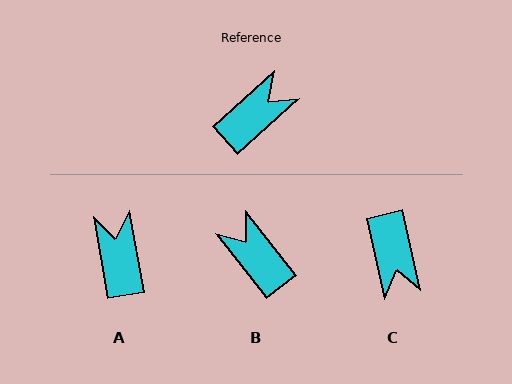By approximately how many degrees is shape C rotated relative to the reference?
Approximately 119 degrees clockwise.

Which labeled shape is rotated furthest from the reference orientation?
C, about 119 degrees away.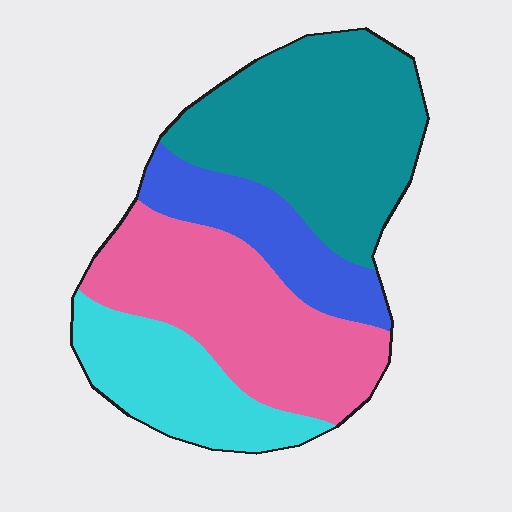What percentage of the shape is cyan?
Cyan takes up about one fifth (1/5) of the shape.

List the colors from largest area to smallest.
From largest to smallest: teal, pink, cyan, blue.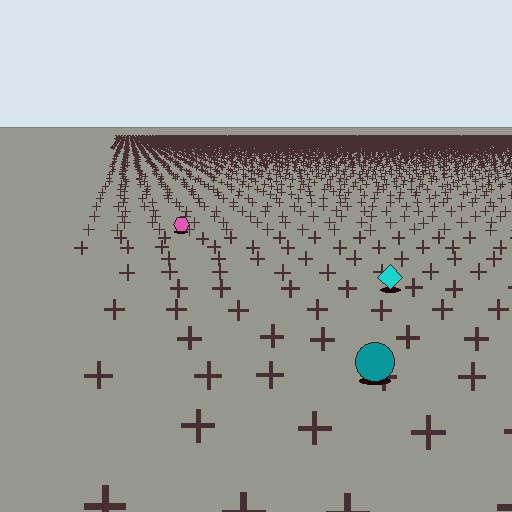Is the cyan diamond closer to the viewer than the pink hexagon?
Yes. The cyan diamond is closer — you can tell from the texture gradient: the ground texture is coarser near it.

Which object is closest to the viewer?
The teal circle is closest. The texture marks near it are larger and more spread out.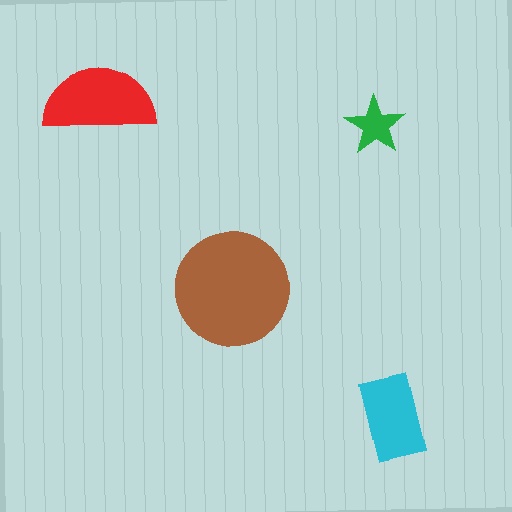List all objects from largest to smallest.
The brown circle, the red semicircle, the cyan rectangle, the green star.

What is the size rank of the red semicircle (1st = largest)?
2nd.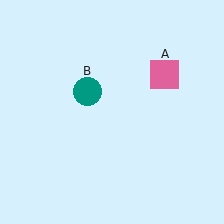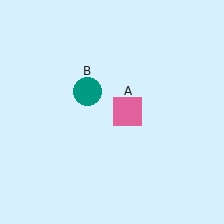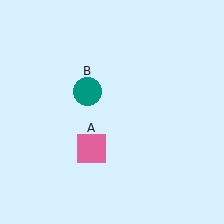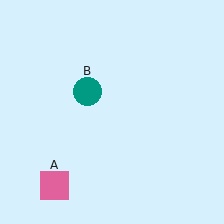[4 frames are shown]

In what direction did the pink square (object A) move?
The pink square (object A) moved down and to the left.